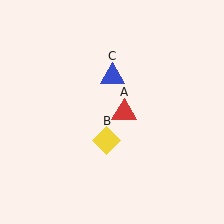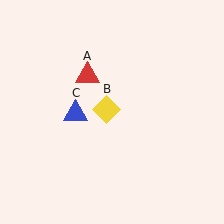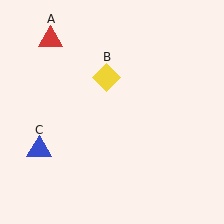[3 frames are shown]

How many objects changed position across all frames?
3 objects changed position: red triangle (object A), yellow diamond (object B), blue triangle (object C).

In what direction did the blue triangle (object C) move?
The blue triangle (object C) moved down and to the left.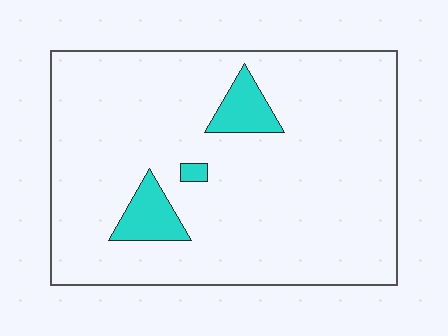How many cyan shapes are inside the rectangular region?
3.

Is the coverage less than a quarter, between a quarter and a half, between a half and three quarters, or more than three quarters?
Less than a quarter.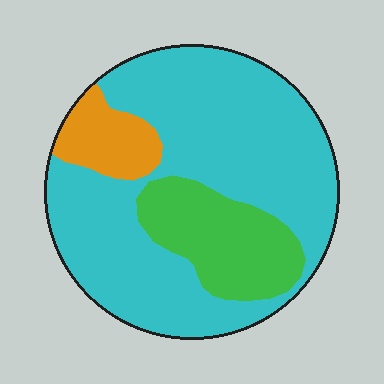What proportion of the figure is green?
Green takes up less than a quarter of the figure.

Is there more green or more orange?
Green.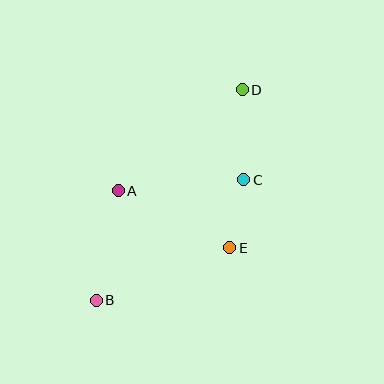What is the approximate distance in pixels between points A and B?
The distance between A and B is approximately 111 pixels.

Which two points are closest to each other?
Points C and E are closest to each other.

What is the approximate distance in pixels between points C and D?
The distance between C and D is approximately 90 pixels.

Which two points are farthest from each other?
Points B and D are farthest from each other.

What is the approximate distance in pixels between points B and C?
The distance between B and C is approximately 190 pixels.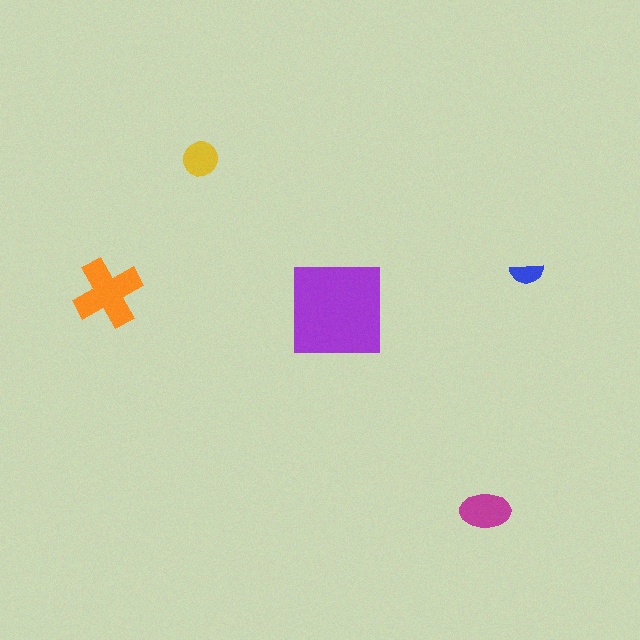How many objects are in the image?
There are 5 objects in the image.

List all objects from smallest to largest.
The blue semicircle, the yellow circle, the magenta ellipse, the orange cross, the purple square.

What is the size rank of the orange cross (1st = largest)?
2nd.